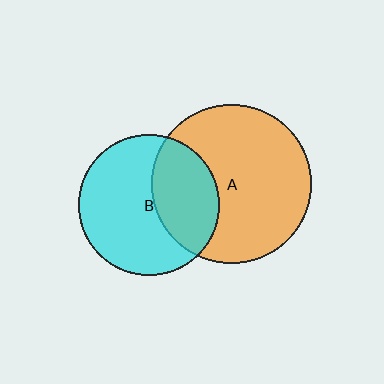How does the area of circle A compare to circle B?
Approximately 1.3 times.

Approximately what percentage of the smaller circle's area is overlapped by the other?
Approximately 35%.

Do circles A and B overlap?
Yes.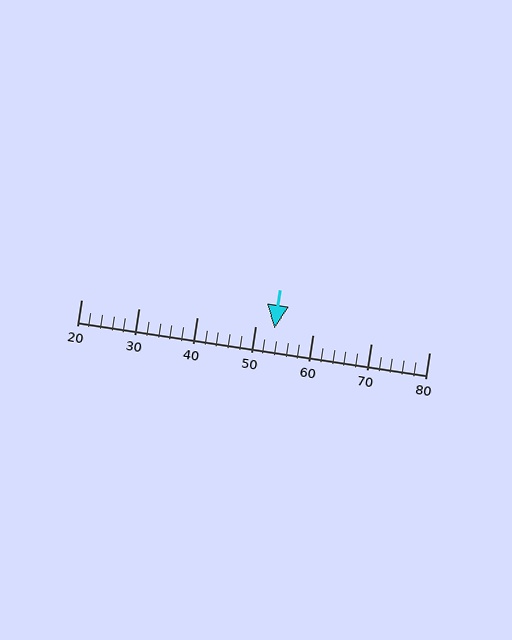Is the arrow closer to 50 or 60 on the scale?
The arrow is closer to 50.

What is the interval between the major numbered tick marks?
The major tick marks are spaced 10 units apart.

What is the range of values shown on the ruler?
The ruler shows values from 20 to 80.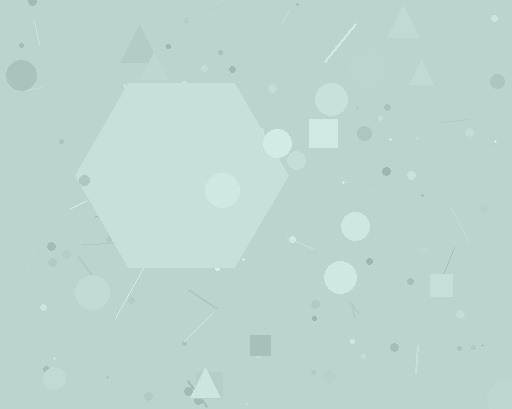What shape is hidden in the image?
A hexagon is hidden in the image.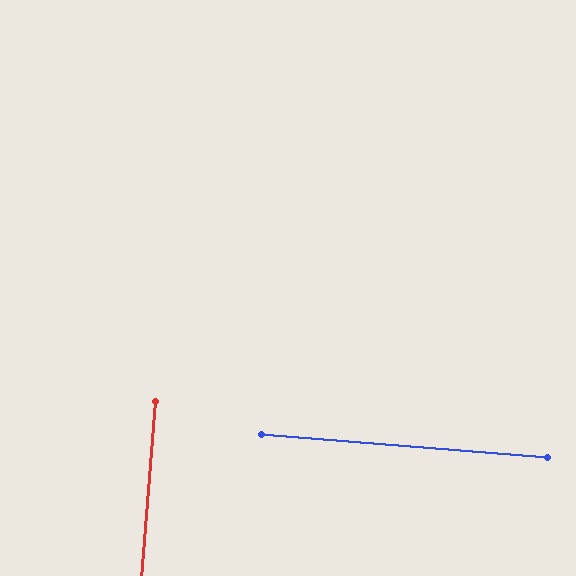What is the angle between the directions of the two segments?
Approximately 90 degrees.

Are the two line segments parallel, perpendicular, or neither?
Perpendicular — they meet at approximately 90°.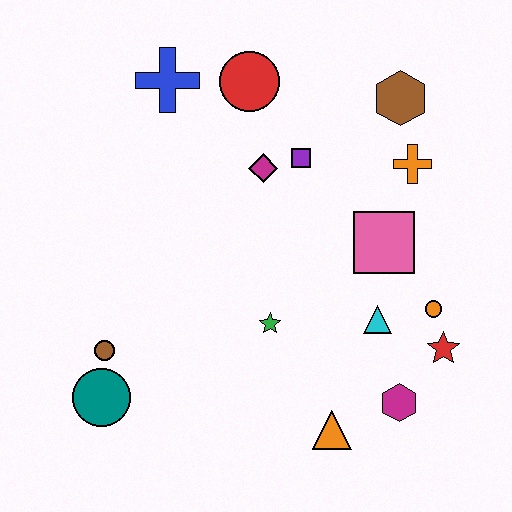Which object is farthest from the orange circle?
The blue cross is farthest from the orange circle.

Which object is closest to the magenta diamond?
The purple square is closest to the magenta diamond.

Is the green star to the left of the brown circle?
No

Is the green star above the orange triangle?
Yes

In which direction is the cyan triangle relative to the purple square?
The cyan triangle is below the purple square.